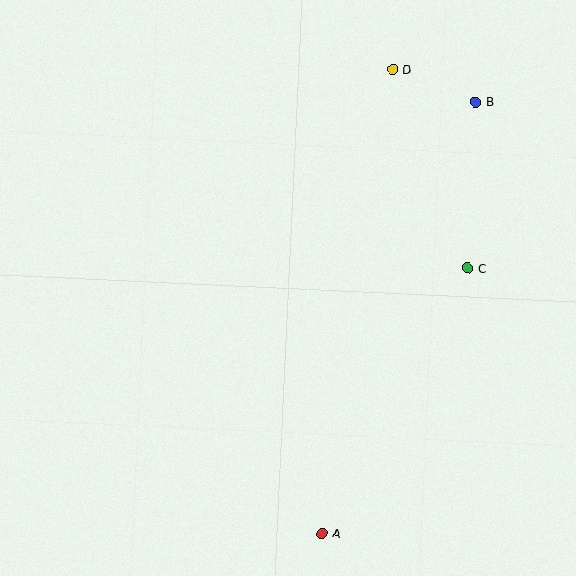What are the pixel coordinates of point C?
Point C is at (468, 268).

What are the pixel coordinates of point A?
Point A is at (322, 533).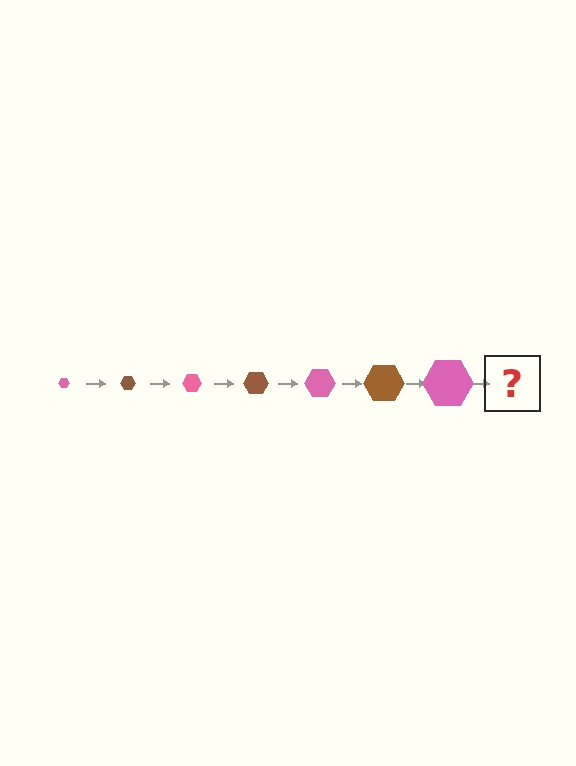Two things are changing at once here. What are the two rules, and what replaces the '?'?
The two rules are that the hexagon grows larger each step and the color cycles through pink and brown. The '?' should be a brown hexagon, larger than the previous one.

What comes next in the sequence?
The next element should be a brown hexagon, larger than the previous one.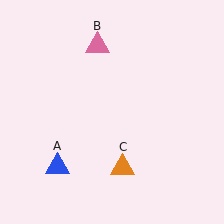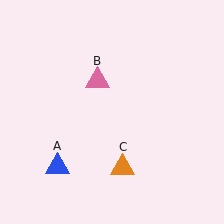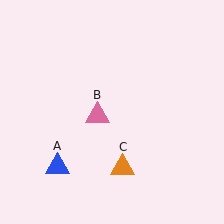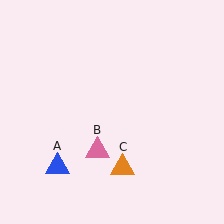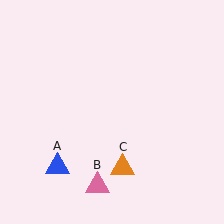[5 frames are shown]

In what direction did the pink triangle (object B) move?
The pink triangle (object B) moved down.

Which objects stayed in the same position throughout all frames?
Blue triangle (object A) and orange triangle (object C) remained stationary.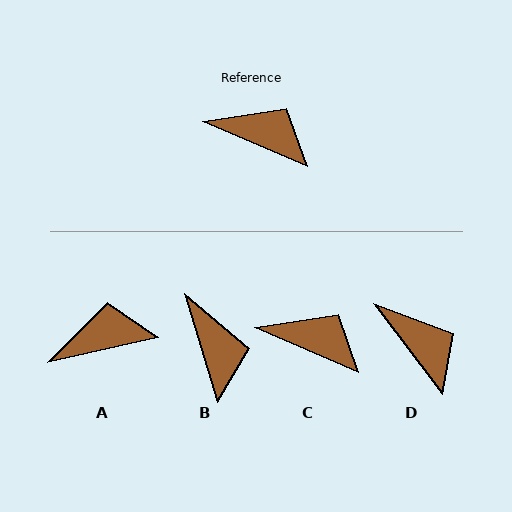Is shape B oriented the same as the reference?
No, it is off by about 50 degrees.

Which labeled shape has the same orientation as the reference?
C.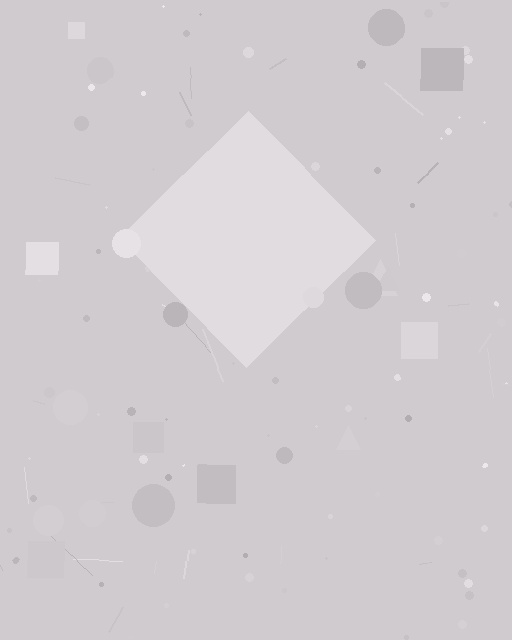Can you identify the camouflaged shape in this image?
The camouflaged shape is a diamond.